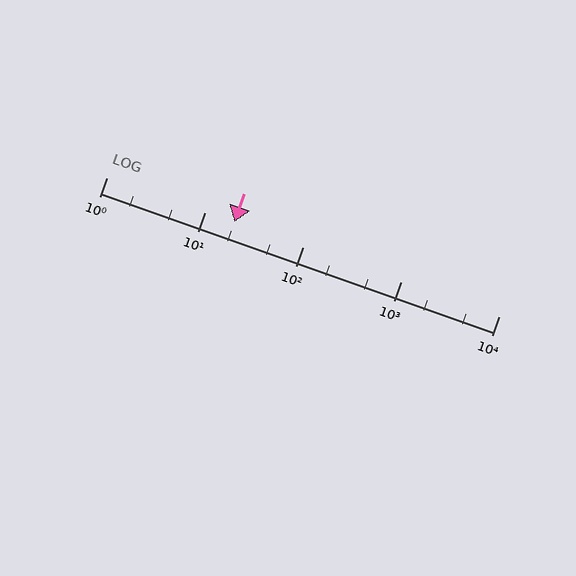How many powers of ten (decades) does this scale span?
The scale spans 4 decades, from 1 to 10000.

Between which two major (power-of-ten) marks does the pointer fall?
The pointer is between 10 and 100.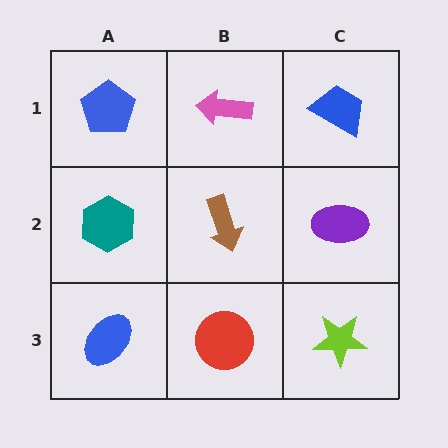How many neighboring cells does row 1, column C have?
2.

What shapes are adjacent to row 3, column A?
A teal hexagon (row 2, column A), a red circle (row 3, column B).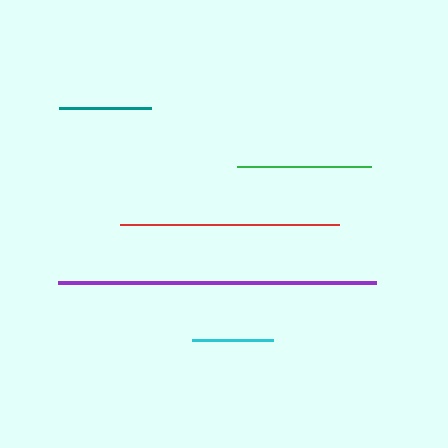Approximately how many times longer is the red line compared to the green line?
The red line is approximately 1.6 times the length of the green line.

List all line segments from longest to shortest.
From longest to shortest: purple, red, green, teal, cyan.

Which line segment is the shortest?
The cyan line is the shortest at approximately 81 pixels.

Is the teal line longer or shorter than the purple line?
The purple line is longer than the teal line.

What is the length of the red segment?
The red segment is approximately 219 pixels long.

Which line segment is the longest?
The purple line is the longest at approximately 319 pixels.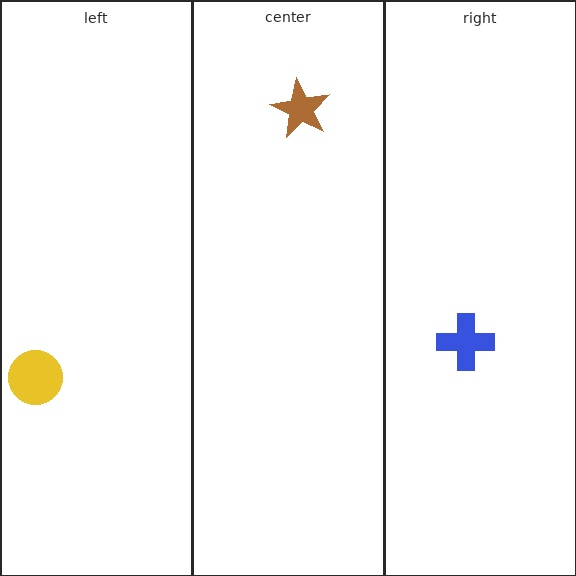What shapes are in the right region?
The blue cross.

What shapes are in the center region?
The brown star.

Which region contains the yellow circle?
The left region.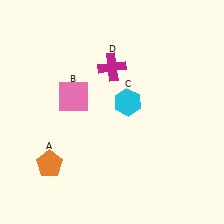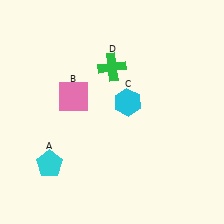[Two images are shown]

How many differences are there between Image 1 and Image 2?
There are 2 differences between the two images.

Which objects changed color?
A changed from orange to cyan. D changed from magenta to green.